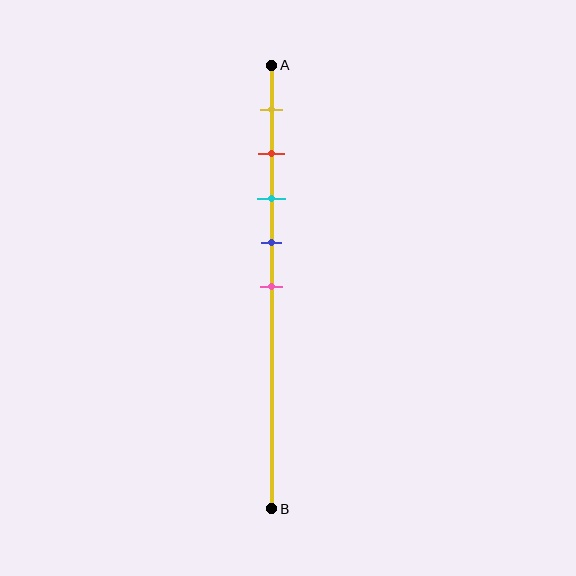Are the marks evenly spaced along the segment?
Yes, the marks are approximately evenly spaced.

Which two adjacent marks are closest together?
The red and cyan marks are the closest adjacent pair.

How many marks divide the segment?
There are 5 marks dividing the segment.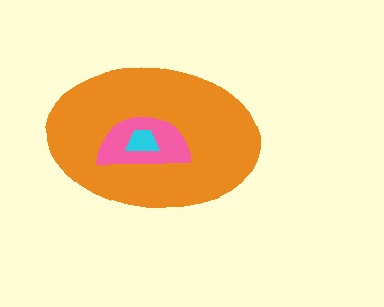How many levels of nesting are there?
3.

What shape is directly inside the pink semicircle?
The cyan trapezoid.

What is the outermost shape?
The orange ellipse.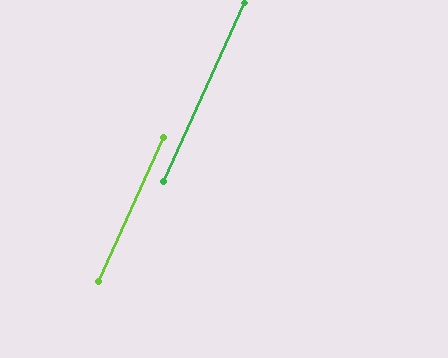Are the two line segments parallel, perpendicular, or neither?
Parallel — their directions differ by only 0.0°.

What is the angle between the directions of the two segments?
Approximately 0 degrees.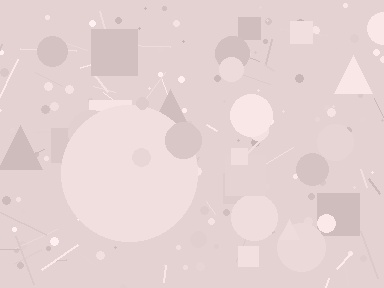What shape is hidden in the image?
A circle is hidden in the image.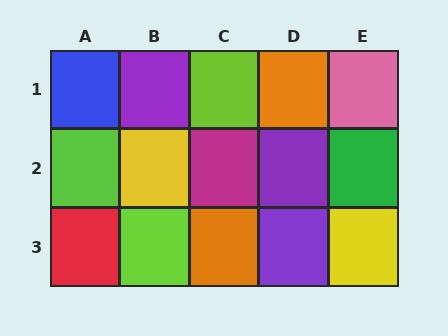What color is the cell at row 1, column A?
Blue.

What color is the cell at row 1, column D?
Orange.